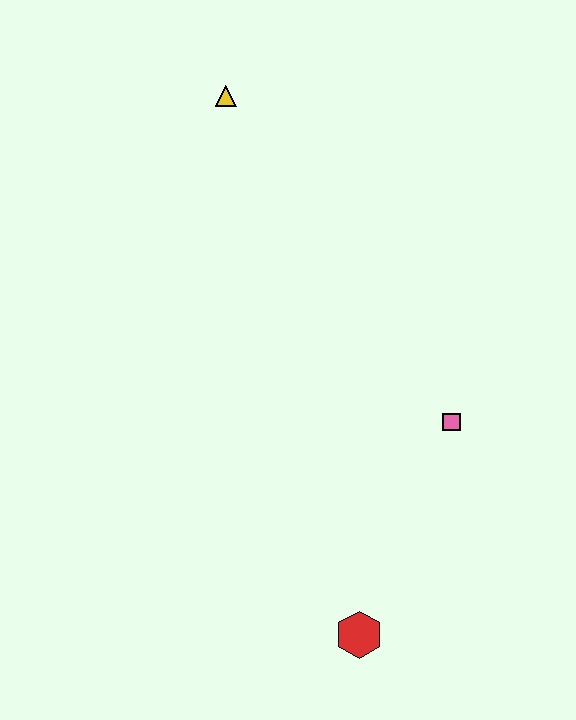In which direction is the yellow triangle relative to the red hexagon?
The yellow triangle is above the red hexagon.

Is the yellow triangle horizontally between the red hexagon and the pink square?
No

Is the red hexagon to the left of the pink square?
Yes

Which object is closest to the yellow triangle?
The pink square is closest to the yellow triangle.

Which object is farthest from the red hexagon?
The yellow triangle is farthest from the red hexagon.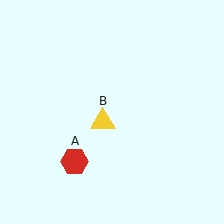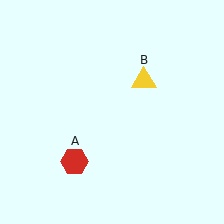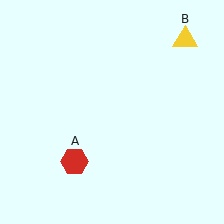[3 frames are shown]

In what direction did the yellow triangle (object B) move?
The yellow triangle (object B) moved up and to the right.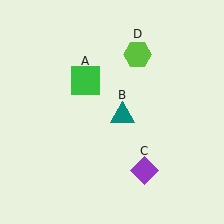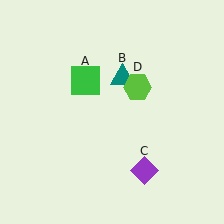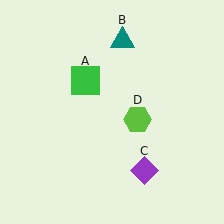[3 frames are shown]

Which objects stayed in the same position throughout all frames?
Green square (object A) and purple diamond (object C) remained stationary.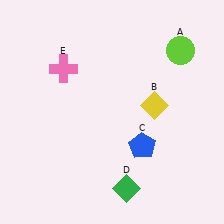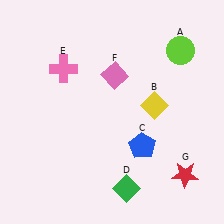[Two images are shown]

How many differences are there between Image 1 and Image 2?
There are 2 differences between the two images.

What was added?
A pink diamond (F), a red star (G) were added in Image 2.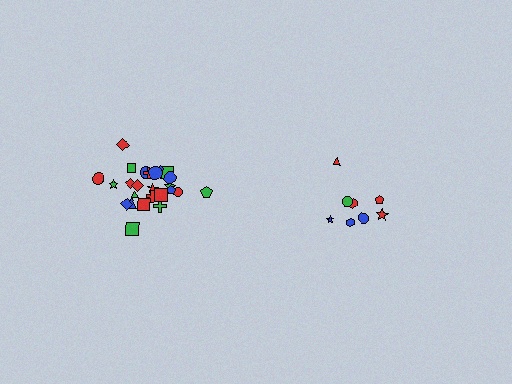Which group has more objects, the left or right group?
The left group.